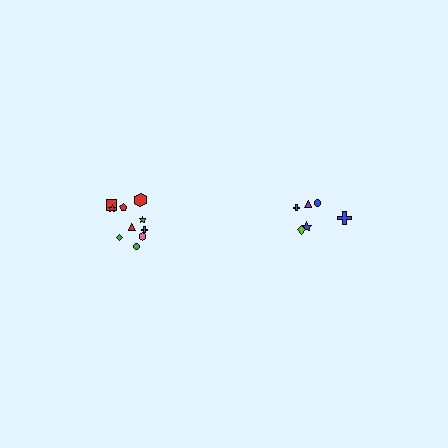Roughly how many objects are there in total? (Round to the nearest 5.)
Roughly 15 objects in total.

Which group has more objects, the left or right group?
The left group.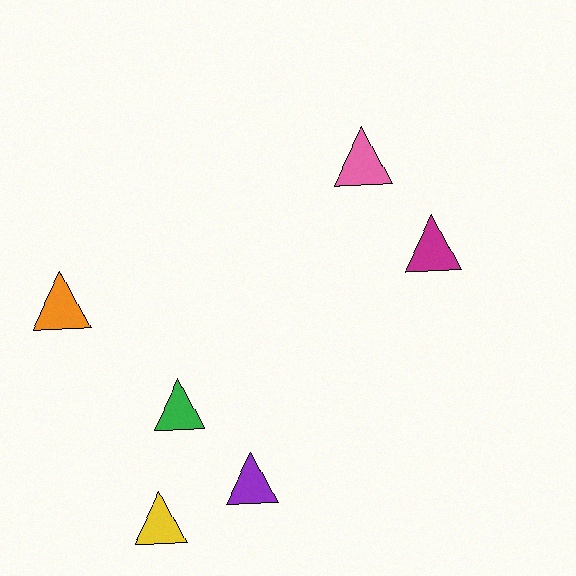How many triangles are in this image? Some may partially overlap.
There are 6 triangles.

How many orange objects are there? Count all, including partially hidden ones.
There is 1 orange object.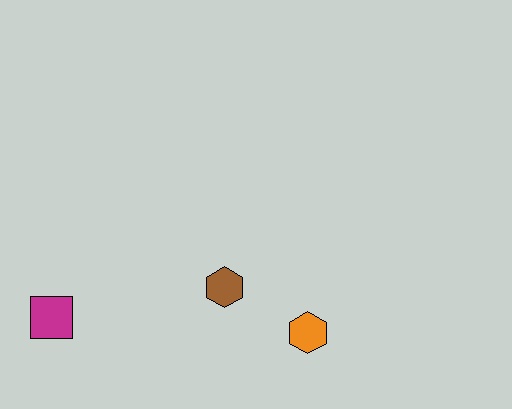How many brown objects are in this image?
There is 1 brown object.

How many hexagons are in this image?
There are 2 hexagons.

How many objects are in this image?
There are 3 objects.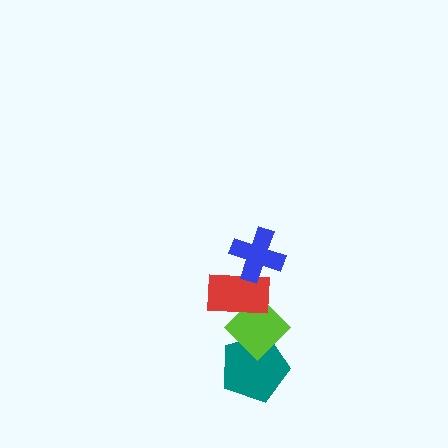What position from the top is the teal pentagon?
The teal pentagon is 4th from the top.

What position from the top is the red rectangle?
The red rectangle is 2nd from the top.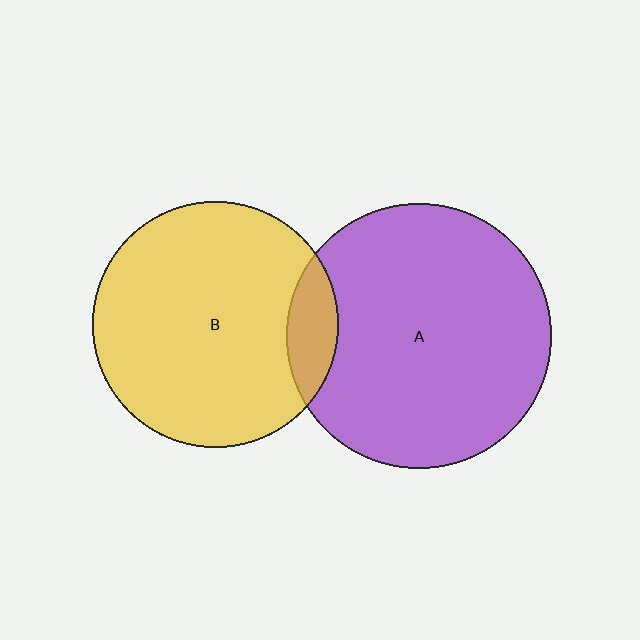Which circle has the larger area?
Circle A (purple).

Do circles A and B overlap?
Yes.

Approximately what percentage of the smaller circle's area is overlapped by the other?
Approximately 10%.